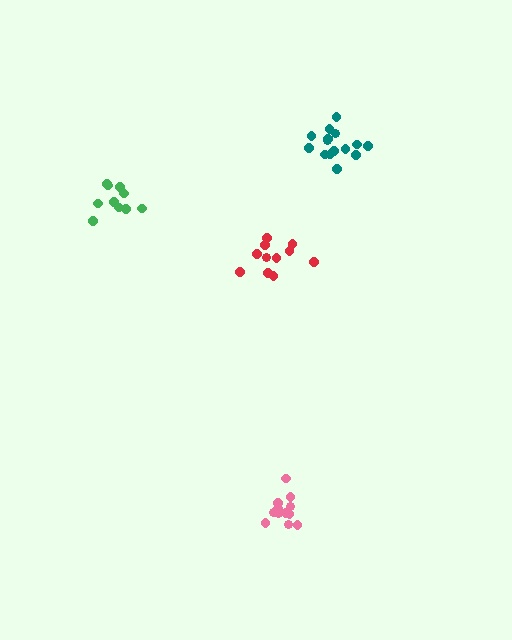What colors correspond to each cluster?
The clusters are colored: teal, red, green, pink.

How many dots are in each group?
Group 1: 15 dots, Group 2: 11 dots, Group 3: 10 dots, Group 4: 13 dots (49 total).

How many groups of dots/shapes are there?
There are 4 groups.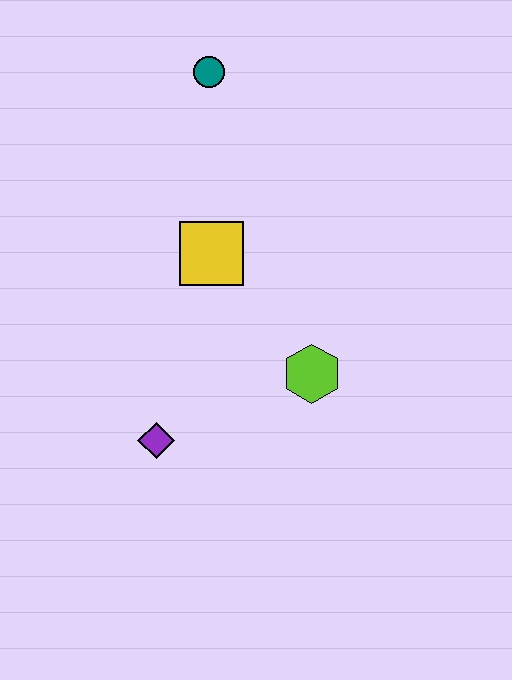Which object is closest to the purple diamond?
The lime hexagon is closest to the purple diamond.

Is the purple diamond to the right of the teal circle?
No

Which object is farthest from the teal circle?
The purple diamond is farthest from the teal circle.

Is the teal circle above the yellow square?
Yes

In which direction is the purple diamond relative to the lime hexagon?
The purple diamond is to the left of the lime hexagon.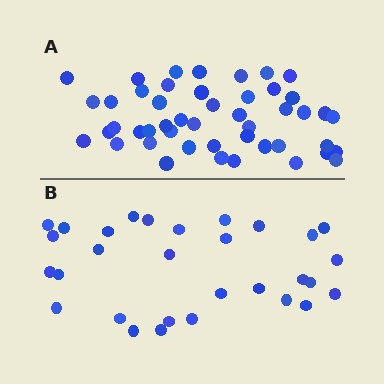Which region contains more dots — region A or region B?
Region A (the top region) has more dots.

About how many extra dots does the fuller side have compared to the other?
Region A has approximately 15 more dots than region B.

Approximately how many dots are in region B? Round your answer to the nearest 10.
About 30 dots.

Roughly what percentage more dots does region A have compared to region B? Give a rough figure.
About 55% more.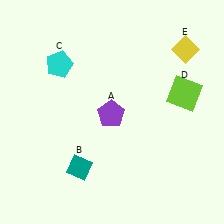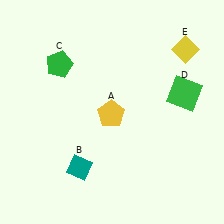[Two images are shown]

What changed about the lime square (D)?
In Image 1, D is lime. In Image 2, it changed to green.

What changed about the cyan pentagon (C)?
In Image 1, C is cyan. In Image 2, it changed to green.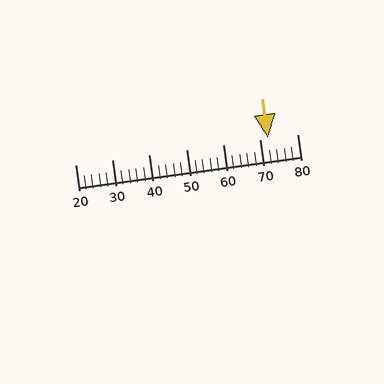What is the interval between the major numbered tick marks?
The major tick marks are spaced 10 units apart.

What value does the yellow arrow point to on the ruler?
The yellow arrow points to approximately 72.